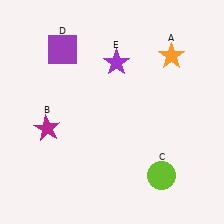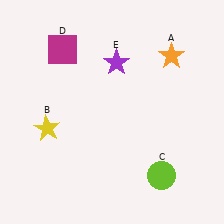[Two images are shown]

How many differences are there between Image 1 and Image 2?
There are 2 differences between the two images.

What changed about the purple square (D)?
In Image 1, D is purple. In Image 2, it changed to magenta.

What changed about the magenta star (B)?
In Image 1, B is magenta. In Image 2, it changed to yellow.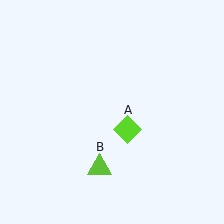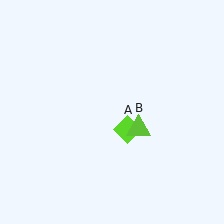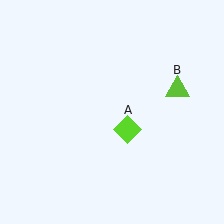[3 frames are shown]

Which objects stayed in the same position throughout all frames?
Lime diamond (object A) remained stationary.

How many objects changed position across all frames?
1 object changed position: lime triangle (object B).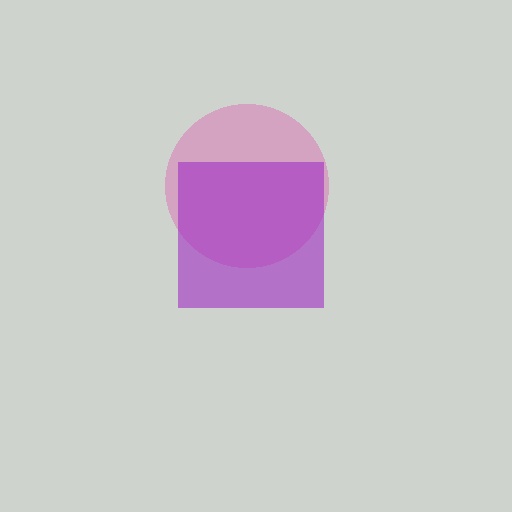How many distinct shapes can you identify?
There are 2 distinct shapes: a pink circle, a purple square.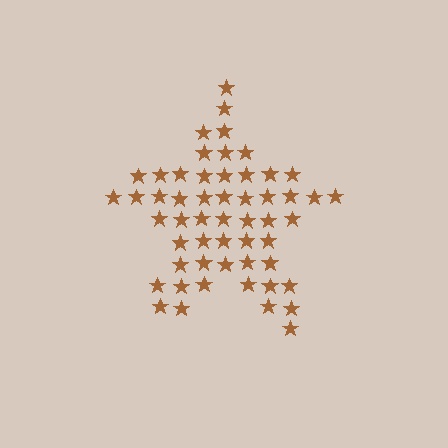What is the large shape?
The large shape is a star.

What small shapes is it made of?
It is made of small stars.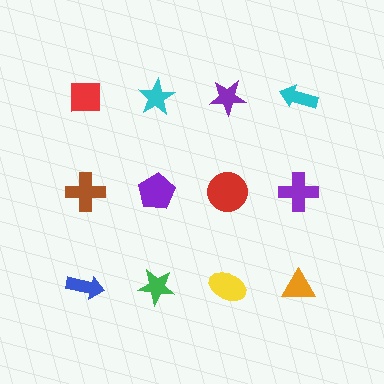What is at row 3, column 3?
A yellow ellipse.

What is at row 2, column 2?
A purple pentagon.